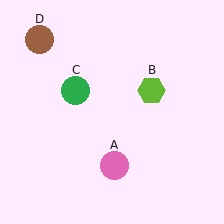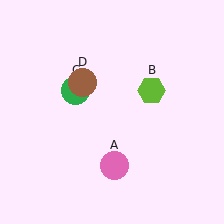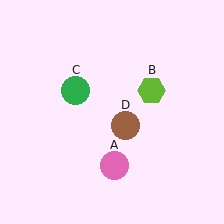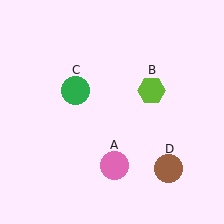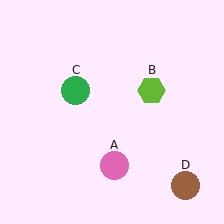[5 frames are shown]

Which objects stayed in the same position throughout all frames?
Pink circle (object A) and lime hexagon (object B) and green circle (object C) remained stationary.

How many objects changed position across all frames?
1 object changed position: brown circle (object D).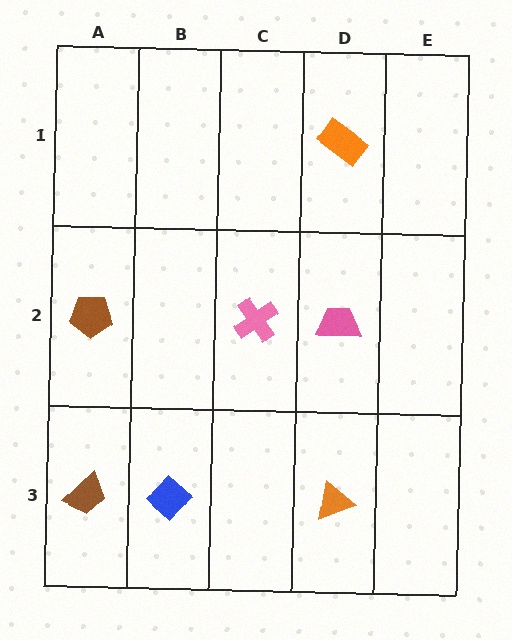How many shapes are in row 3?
3 shapes.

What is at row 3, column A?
A brown trapezoid.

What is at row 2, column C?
A pink cross.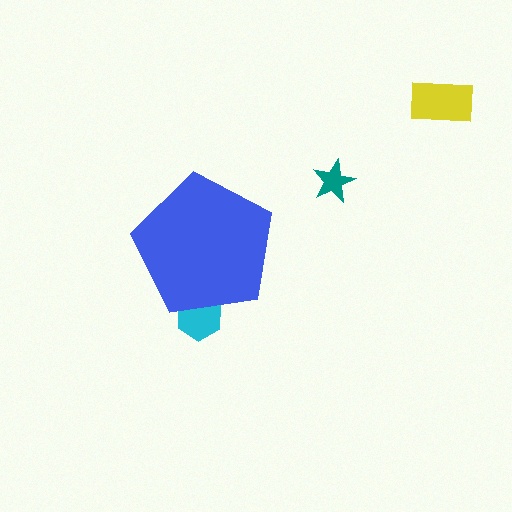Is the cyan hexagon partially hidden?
Yes, the cyan hexagon is partially hidden behind the blue pentagon.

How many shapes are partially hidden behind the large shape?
1 shape is partially hidden.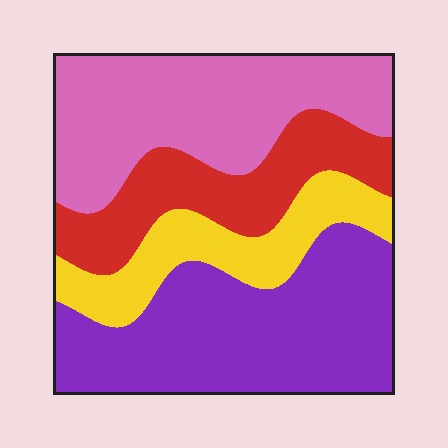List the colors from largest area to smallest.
From largest to smallest: purple, pink, red, yellow.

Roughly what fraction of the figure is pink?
Pink covers about 30% of the figure.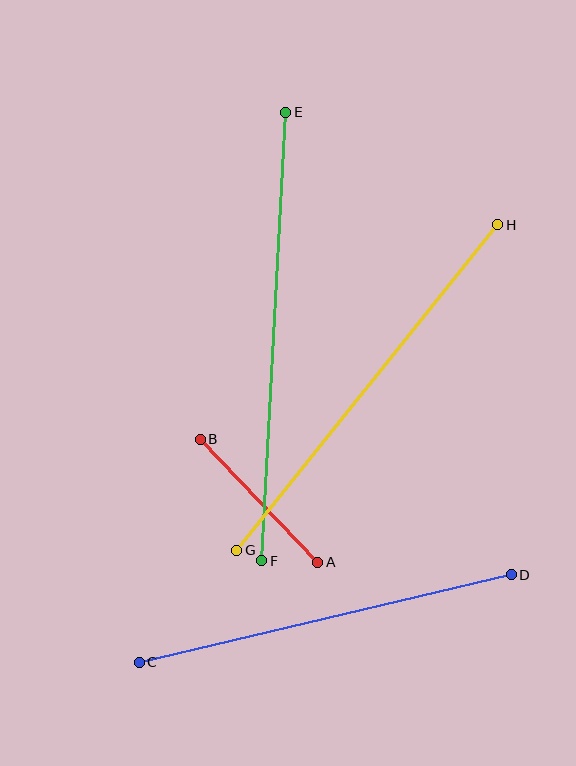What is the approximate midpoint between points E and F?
The midpoint is at approximately (274, 337) pixels.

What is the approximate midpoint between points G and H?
The midpoint is at approximately (367, 388) pixels.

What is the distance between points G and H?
The distance is approximately 418 pixels.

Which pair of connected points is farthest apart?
Points E and F are farthest apart.